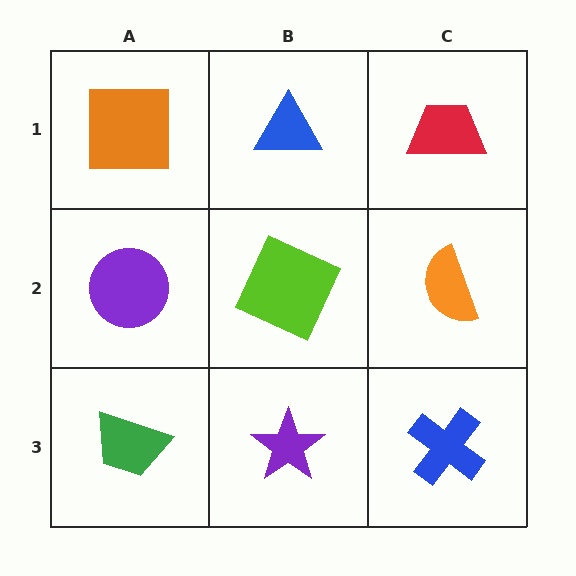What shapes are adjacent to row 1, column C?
An orange semicircle (row 2, column C), a blue triangle (row 1, column B).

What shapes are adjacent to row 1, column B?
A lime square (row 2, column B), an orange square (row 1, column A), a red trapezoid (row 1, column C).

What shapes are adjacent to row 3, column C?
An orange semicircle (row 2, column C), a purple star (row 3, column B).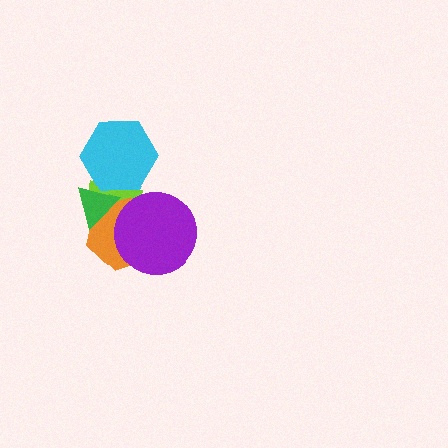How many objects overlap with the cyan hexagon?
2 objects overlap with the cyan hexagon.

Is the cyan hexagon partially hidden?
Yes, it is partially covered by another shape.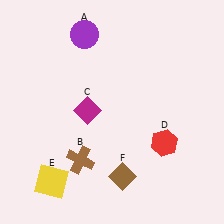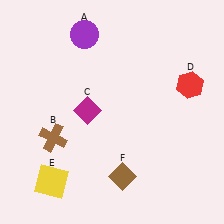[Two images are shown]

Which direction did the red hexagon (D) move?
The red hexagon (D) moved up.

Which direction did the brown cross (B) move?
The brown cross (B) moved left.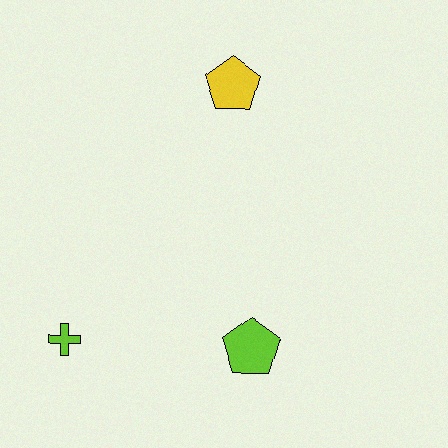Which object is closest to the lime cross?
The lime pentagon is closest to the lime cross.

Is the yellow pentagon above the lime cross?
Yes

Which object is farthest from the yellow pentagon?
The lime cross is farthest from the yellow pentagon.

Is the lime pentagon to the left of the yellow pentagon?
No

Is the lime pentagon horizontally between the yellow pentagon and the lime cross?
No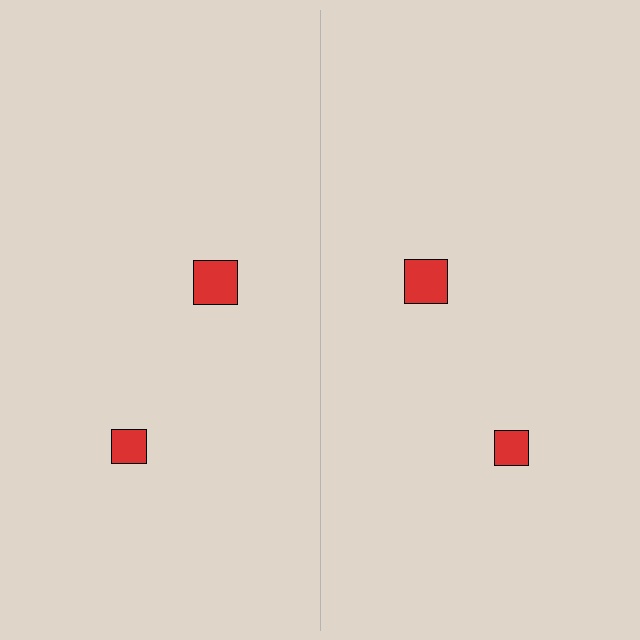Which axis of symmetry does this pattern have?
The pattern has a vertical axis of symmetry running through the center of the image.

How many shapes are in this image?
There are 4 shapes in this image.